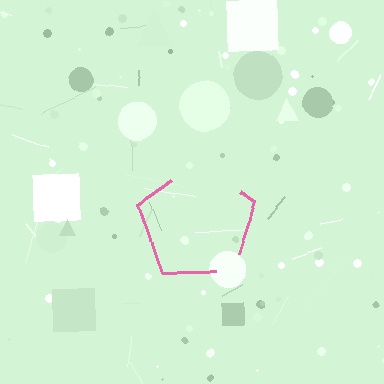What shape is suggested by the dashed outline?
The dashed outline suggests a pentagon.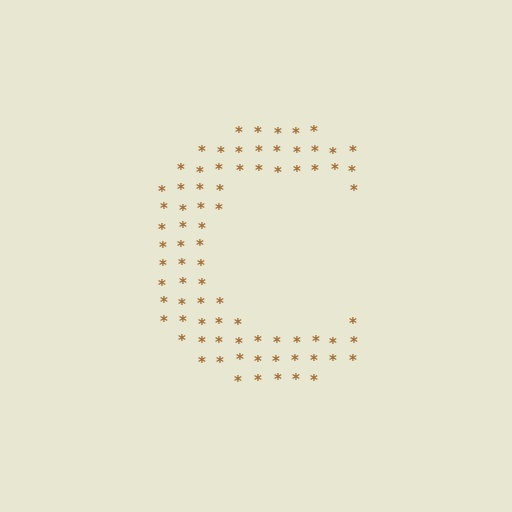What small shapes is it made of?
It is made of small asterisks.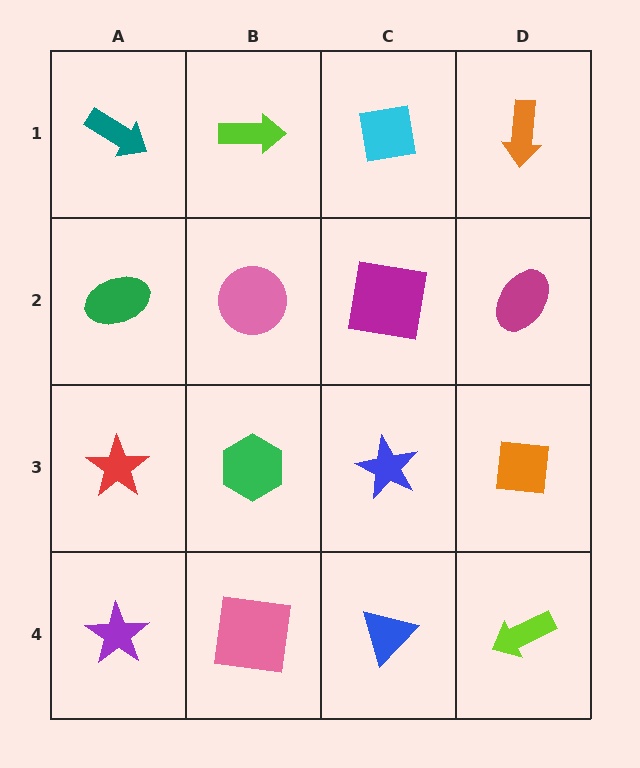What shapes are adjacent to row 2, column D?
An orange arrow (row 1, column D), an orange square (row 3, column D), a magenta square (row 2, column C).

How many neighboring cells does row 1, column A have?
2.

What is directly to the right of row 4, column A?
A pink square.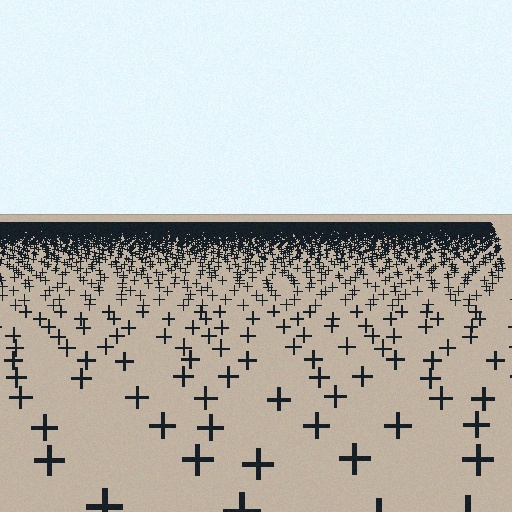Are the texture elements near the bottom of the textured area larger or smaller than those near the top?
Larger. Near the bottom, elements are closer to the viewer and appear at a bigger on-screen size.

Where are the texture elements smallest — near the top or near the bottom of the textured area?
Near the top.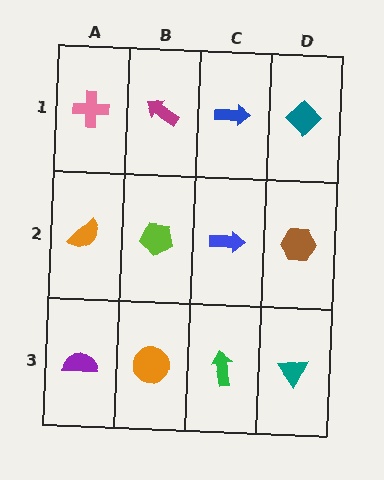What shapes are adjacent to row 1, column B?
A lime pentagon (row 2, column B), a pink cross (row 1, column A), a blue arrow (row 1, column C).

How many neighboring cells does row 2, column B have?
4.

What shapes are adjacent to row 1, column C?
A blue arrow (row 2, column C), a magenta arrow (row 1, column B), a teal diamond (row 1, column D).